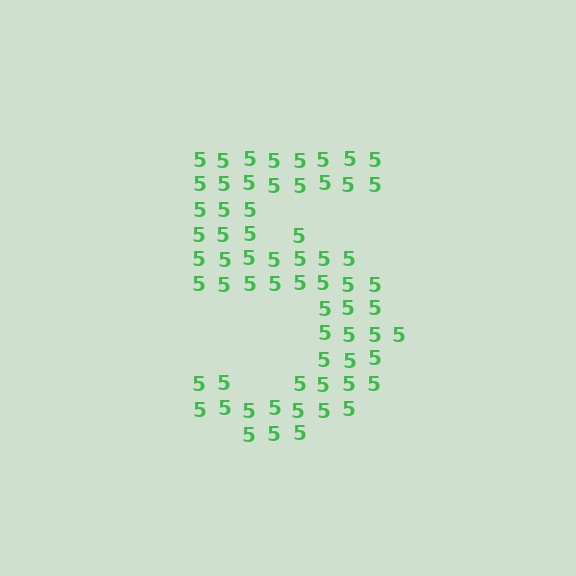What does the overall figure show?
The overall figure shows the digit 5.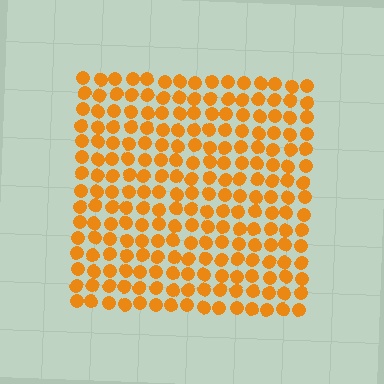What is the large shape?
The large shape is a square.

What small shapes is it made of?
It is made of small circles.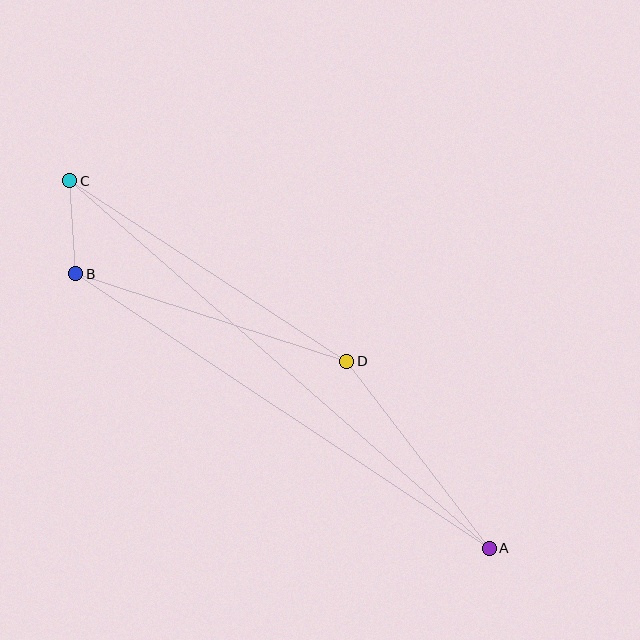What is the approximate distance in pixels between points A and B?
The distance between A and B is approximately 496 pixels.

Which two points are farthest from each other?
Points A and C are farthest from each other.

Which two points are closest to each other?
Points B and C are closest to each other.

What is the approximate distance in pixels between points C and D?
The distance between C and D is approximately 330 pixels.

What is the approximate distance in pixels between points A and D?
The distance between A and D is approximately 235 pixels.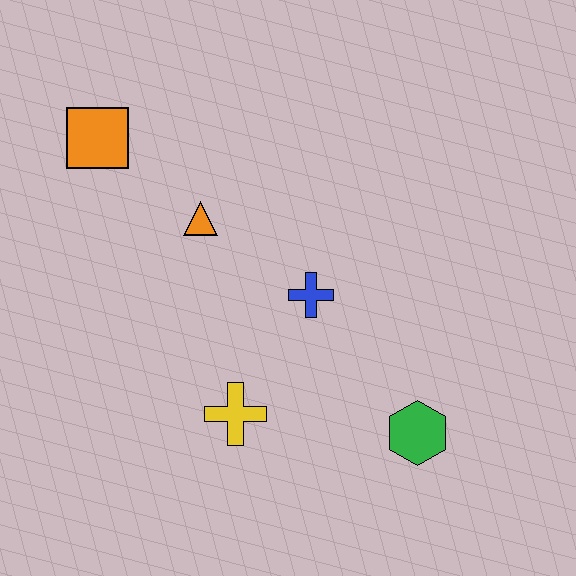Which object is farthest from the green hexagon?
The orange square is farthest from the green hexagon.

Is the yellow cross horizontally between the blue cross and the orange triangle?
Yes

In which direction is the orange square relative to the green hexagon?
The orange square is to the left of the green hexagon.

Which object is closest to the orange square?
The orange triangle is closest to the orange square.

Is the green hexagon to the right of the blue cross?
Yes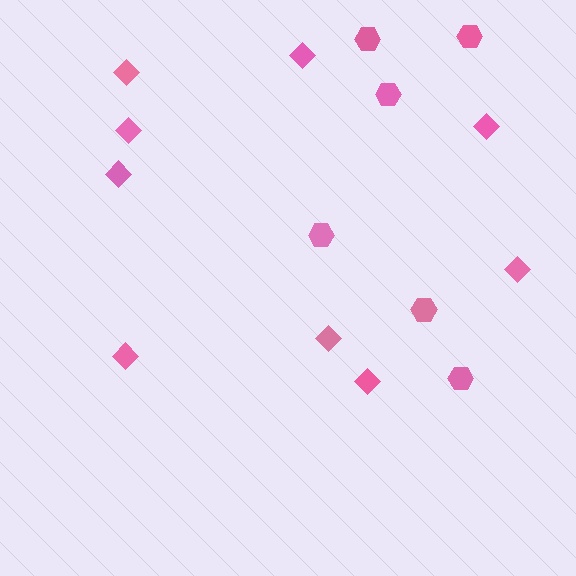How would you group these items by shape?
There are 2 groups: one group of hexagons (6) and one group of diamonds (9).